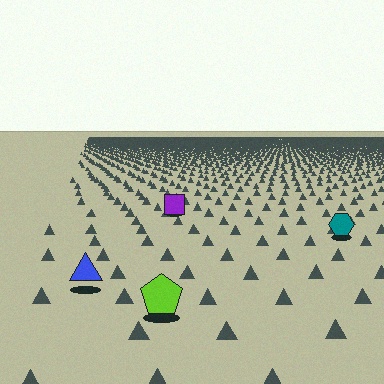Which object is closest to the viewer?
The lime pentagon is closest. The texture marks near it are larger and more spread out.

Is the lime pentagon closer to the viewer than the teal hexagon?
Yes. The lime pentagon is closer — you can tell from the texture gradient: the ground texture is coarser near it.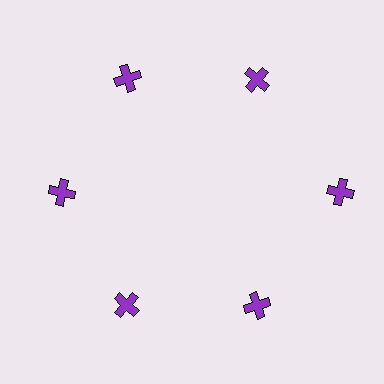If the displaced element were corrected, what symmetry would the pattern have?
It would have 6-fold rotational symmetry — the pattern would map onto itself every 60 degrees.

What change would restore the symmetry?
The symmetry would be restored by moving it inward, back onto the ring so that all 6 crosses sit at equal angles and equal distance from the center.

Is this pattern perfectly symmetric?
No. The 6 purple crosses are arranged in a ring, but one element near the 3 o'clock position is pushed outward from the center, breaking the 6-fold rotational symmetry.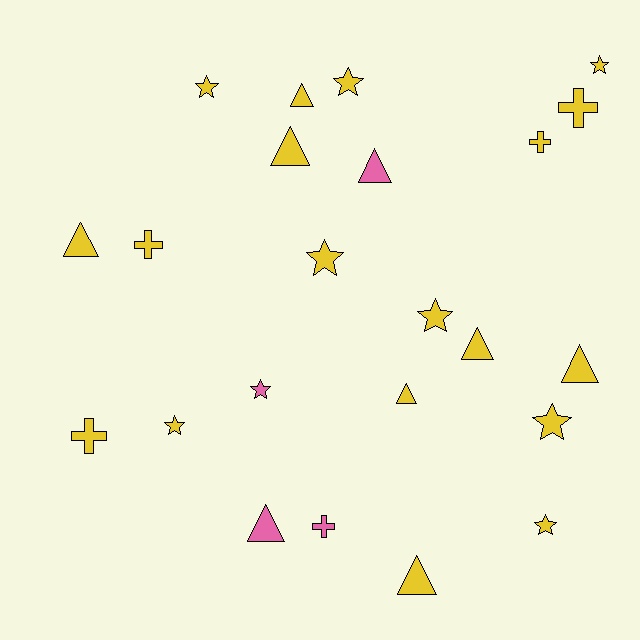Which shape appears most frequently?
Star, with 9 objects.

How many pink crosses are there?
There is 1 pink cross.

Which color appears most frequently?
Yellow, with 19 objects.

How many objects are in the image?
There are 23 objects.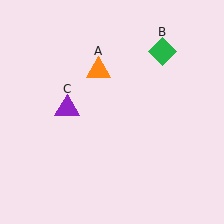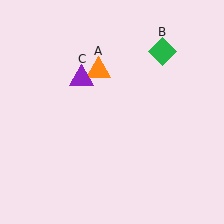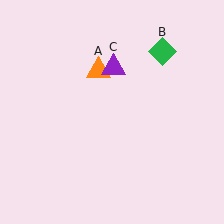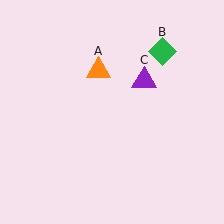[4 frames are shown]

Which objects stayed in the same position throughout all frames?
Orange triangle (object A) and green diamond (object B) remained stationary.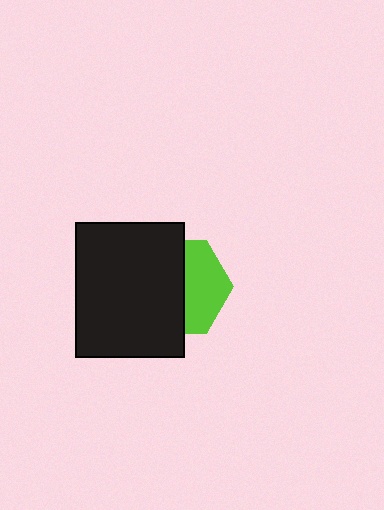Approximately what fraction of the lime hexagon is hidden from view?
Roughly 57% of the lime hexagon is hidden behind the black rectangle.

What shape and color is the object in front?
The object in front is a black rectangle.